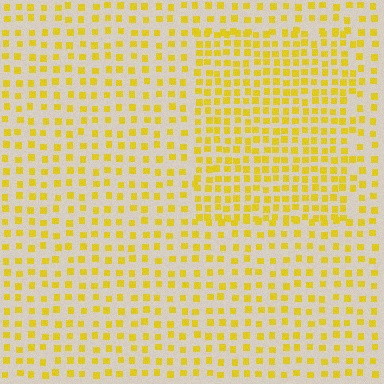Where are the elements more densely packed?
The elements are more densely packed inside the rectangle boundary.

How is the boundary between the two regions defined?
The boundary is defined by a change in element density (approximately 1.7x ratio). All elements are the same color, size, and shape.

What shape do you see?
I see a rectangle.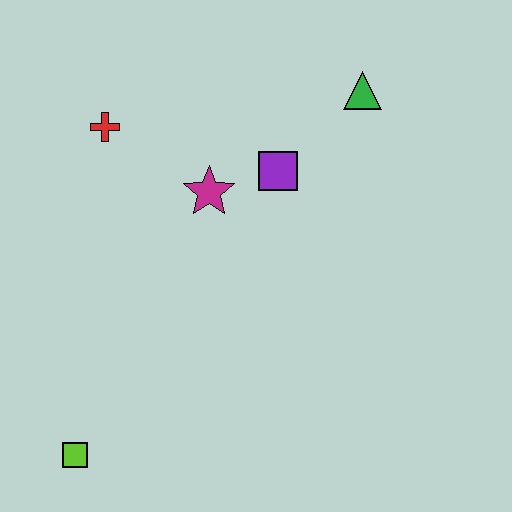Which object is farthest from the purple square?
The lime square is farthest from the purple square.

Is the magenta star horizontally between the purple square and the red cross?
Yes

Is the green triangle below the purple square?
No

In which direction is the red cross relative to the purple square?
The red cross is to the left of the purple square.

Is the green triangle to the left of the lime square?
No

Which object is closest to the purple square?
The magenta star is closest to the purple square.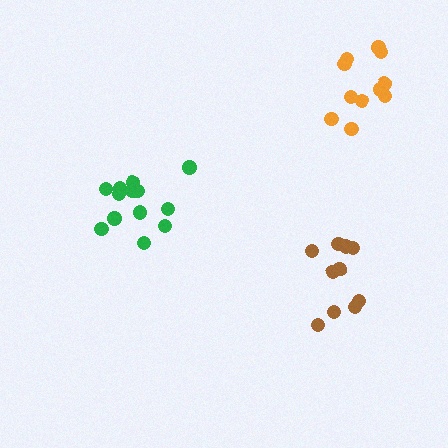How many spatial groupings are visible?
There are 3 spatial groupings.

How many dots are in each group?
Group 1: 10 dots, Group 2: 13 dots, Group 3: 11 dots (34 total).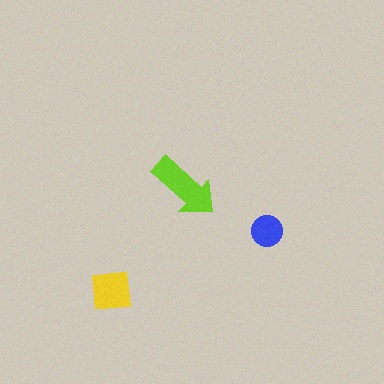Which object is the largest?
The lime arrow.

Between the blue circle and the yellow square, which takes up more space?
The yellow square.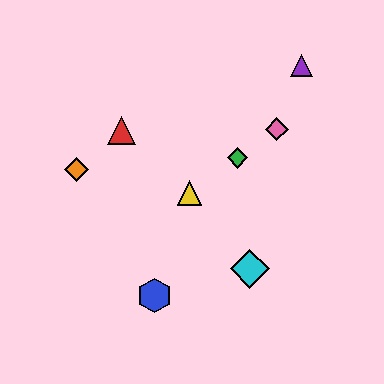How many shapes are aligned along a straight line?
3 shapes (the green diamond, the yellow triangle, the pink diamond) are aligned along a straight line.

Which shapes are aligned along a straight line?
The green diamond, the yellow triangle, the pink diamond are aligned along a straight line.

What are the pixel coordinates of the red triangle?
The red triangle is at (121, 131).